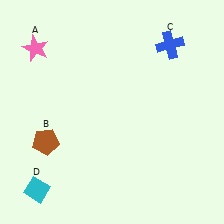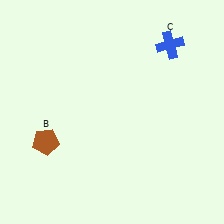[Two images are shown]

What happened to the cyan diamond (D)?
The cyan diamond (D) was removed in Image 2. It was in the bottom-left area of Image 1.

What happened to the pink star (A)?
The pink star (A) was removed in Image 2. It was in the top-left area of Image 1.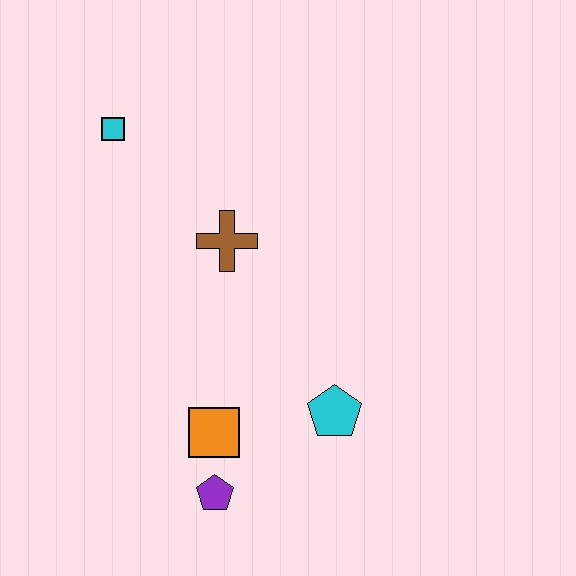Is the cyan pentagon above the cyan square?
No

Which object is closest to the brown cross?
The cyan square is closest to the brown cross.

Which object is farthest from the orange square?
The cyan square is farthest from the orange square.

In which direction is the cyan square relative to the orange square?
The cyan square is above the orange square.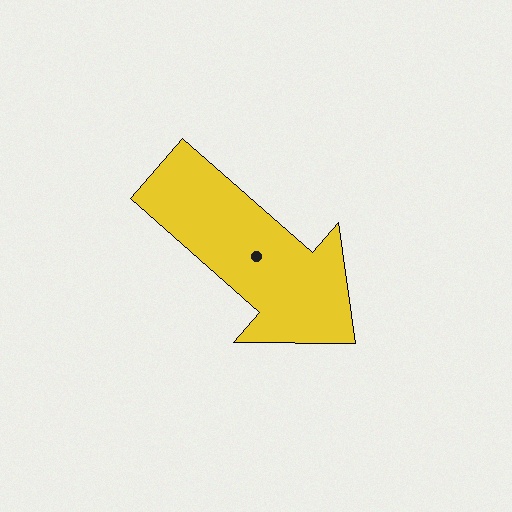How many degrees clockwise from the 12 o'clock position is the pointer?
Approximately 131 degrees.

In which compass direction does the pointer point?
Southeast.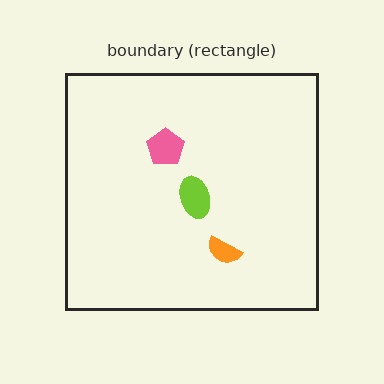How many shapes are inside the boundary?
3 inside, 0 outside.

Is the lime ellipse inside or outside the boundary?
Inside.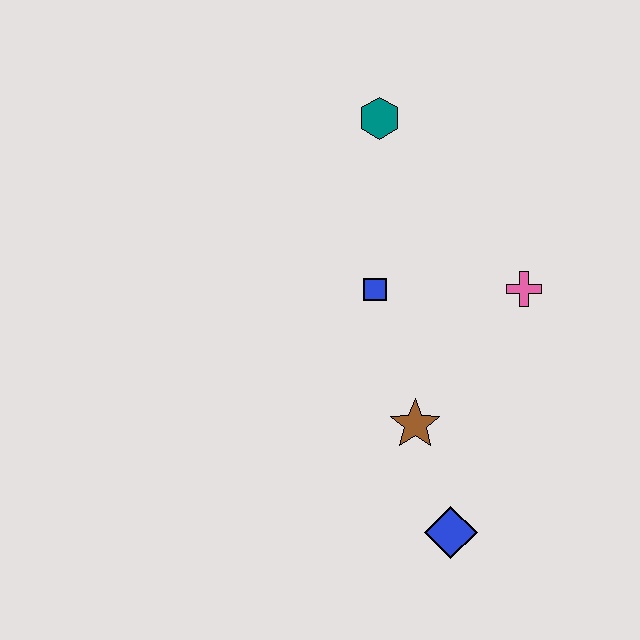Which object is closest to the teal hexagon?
The blue square is closest to the teal hexagon.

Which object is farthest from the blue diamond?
The teal hexagon is farthest from the blue diamond.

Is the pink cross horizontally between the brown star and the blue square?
No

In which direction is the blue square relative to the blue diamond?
The blue square is above the blue diamond.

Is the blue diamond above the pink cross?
No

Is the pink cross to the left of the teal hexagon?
No